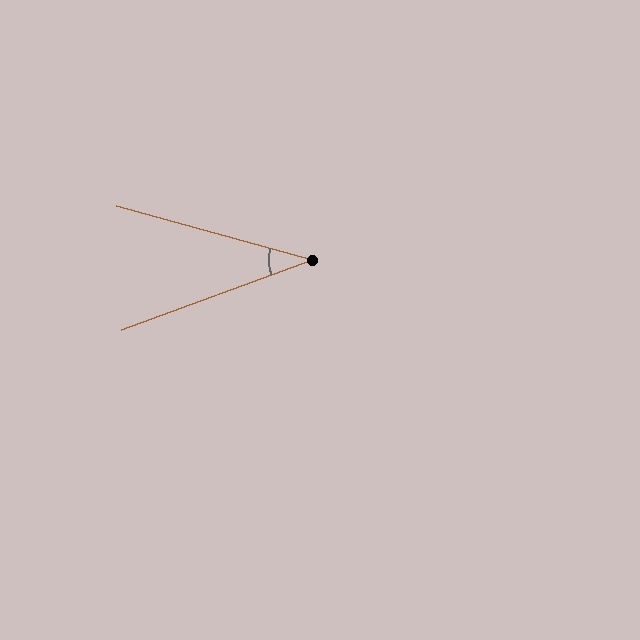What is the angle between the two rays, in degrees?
Approximately 35 degrees.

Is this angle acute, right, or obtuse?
It is acute.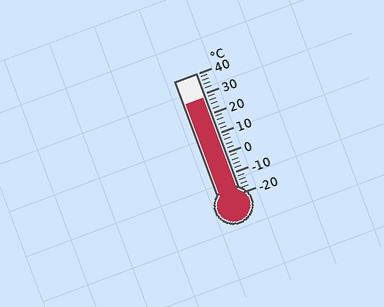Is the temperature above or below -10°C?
The temperature is above -10°C.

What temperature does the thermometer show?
The thermometer shows approximately 28°C.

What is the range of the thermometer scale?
The thermometer scale ranges from -20°C to 40°C.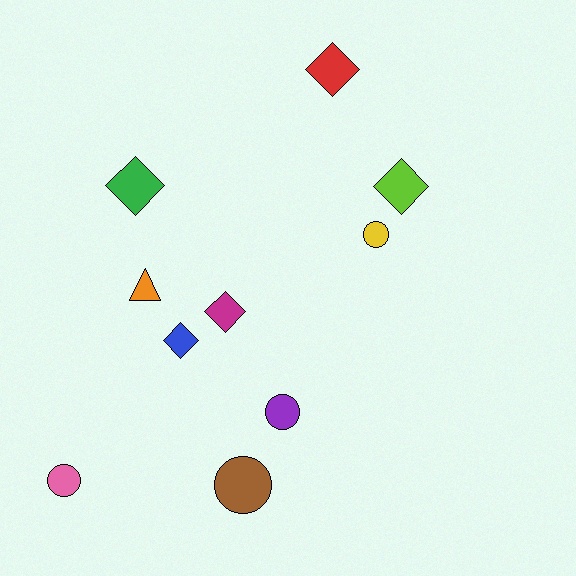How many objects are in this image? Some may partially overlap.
There are 10 objects.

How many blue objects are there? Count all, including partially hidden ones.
There is 1 blue object.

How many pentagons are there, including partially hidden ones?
There are no pentagons.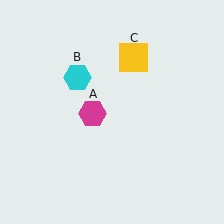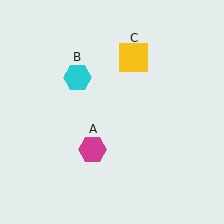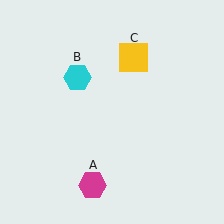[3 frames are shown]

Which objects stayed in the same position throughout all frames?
Cyan hexagon (object B) and yellow square (object C) remained stationary.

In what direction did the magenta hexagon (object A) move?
The magenta hexagon (object A) moved down.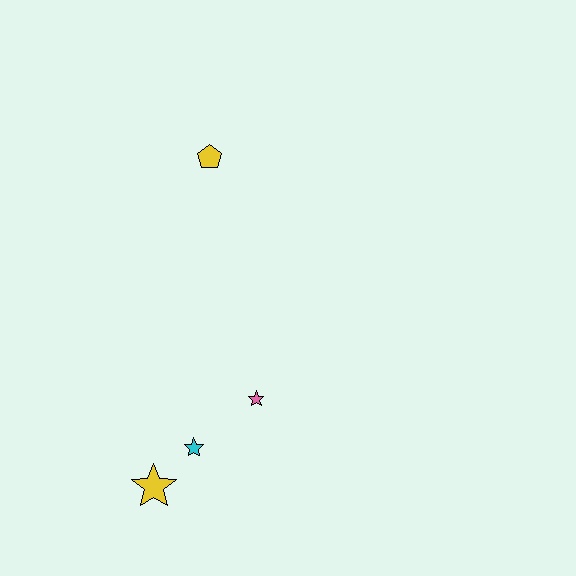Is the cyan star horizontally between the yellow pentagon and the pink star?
No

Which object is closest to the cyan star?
The yellow star is closest to the cyan star.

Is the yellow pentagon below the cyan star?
No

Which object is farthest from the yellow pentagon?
The yellow star is farthest from the yellow pentagon.